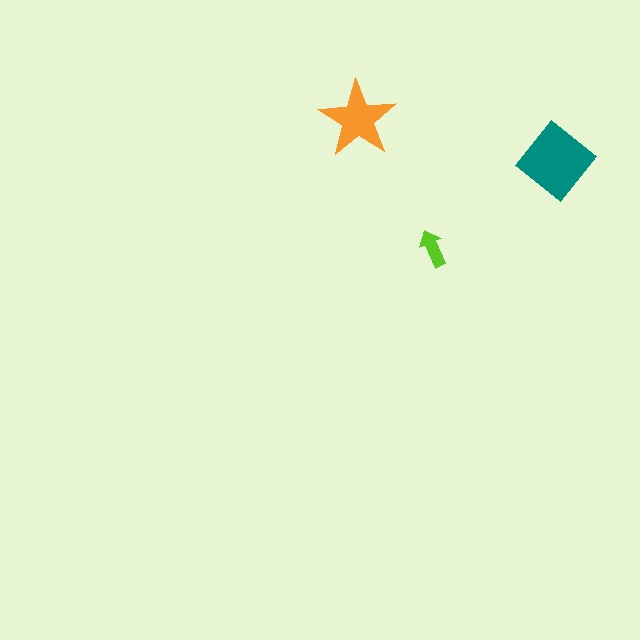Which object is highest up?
The orange star is topmost.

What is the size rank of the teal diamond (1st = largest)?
1st.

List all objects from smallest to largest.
The lime arrow, the orange star, the teal diamond.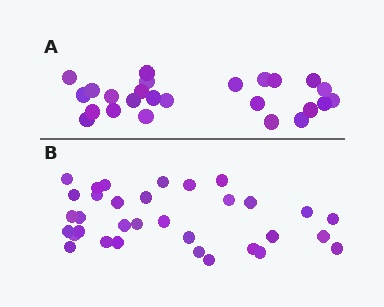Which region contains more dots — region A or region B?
Region B (the bottom region) has more dots.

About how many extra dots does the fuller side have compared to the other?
Region B has roughly 8 or so more dots than region A.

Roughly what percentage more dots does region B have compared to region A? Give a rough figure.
About 30% more.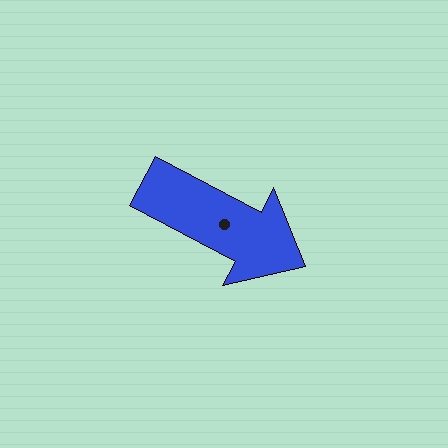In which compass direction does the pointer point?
Southeast.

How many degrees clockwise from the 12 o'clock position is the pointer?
Approximately 118 degrees.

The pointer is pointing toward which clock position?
Roughly 4 o'clock.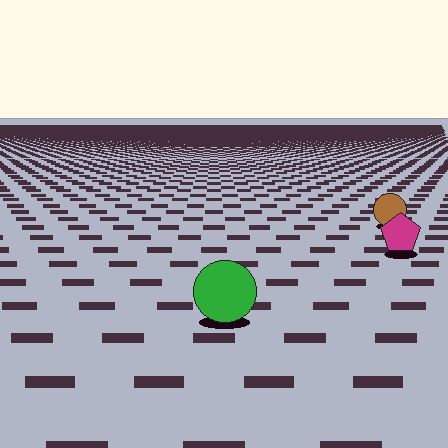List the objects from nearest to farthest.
From nearest to farthest: the green circle, the magenta pentagon, the brown circle.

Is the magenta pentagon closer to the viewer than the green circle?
No. The green circle is closer — you can tell from the texture gradient: the ground texture is coarser near it.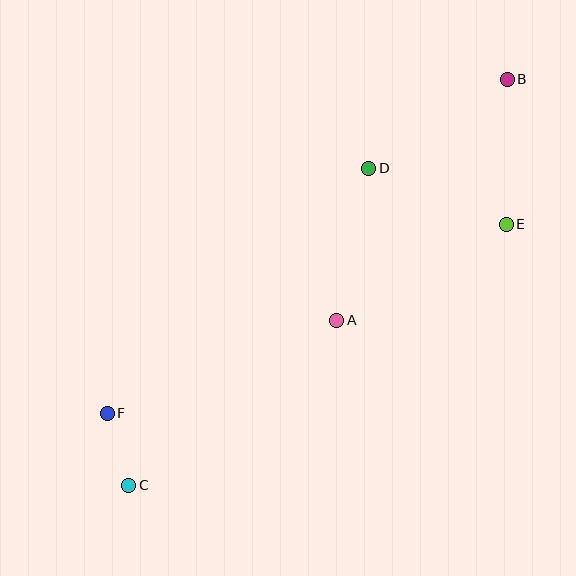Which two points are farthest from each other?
Points B and C are farthest from each other.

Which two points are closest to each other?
Points C and F are closest to each other.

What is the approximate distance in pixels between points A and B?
The distance between A and B is approximately 295 pixels.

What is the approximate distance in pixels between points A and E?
The distance between A and E is approximately 195 pixels.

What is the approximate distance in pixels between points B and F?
The distance between B and F is approximately 521 pixels.